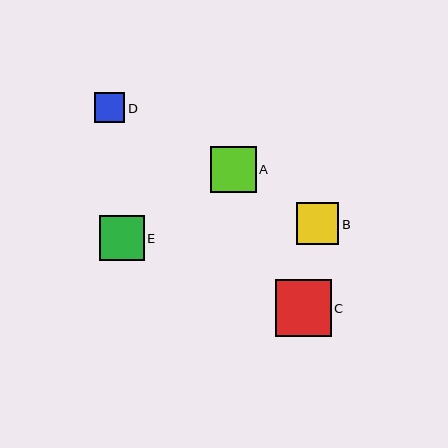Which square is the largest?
Square C is the largest with a size of approximately 56 pixels.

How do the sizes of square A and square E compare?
Square A and square E are approximately the same size.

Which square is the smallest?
Square D is the smallest with a size of approximately 30 pixels.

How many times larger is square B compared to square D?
Square B is approximately 1.4 times the size of square D.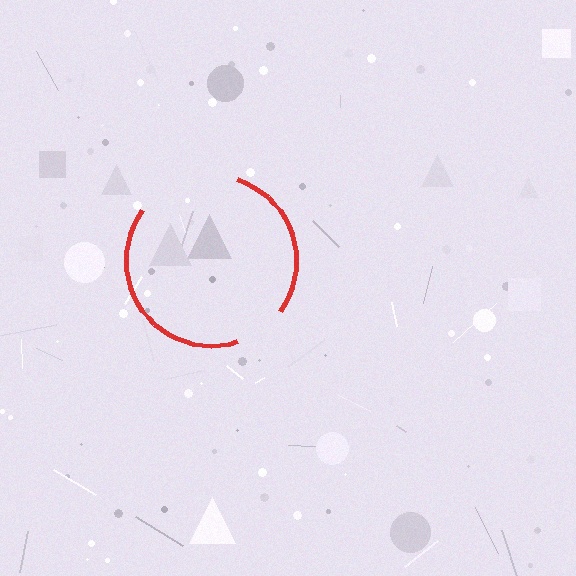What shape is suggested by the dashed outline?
The dashed outline suggests a circle.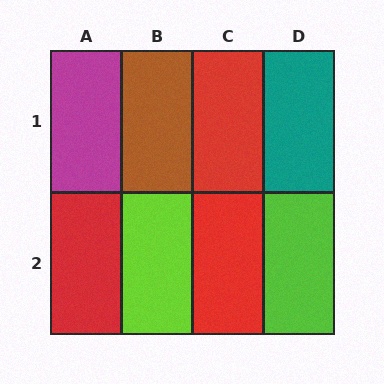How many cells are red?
3 cells are red.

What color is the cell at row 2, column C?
Red.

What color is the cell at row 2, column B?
Lime.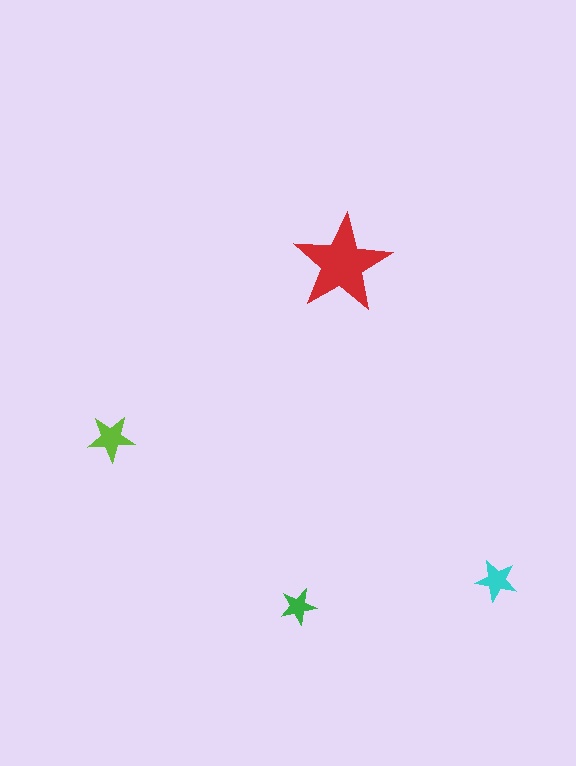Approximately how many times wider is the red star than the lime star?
About 2 times wider.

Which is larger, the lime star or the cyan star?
The lime one.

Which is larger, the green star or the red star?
The red one.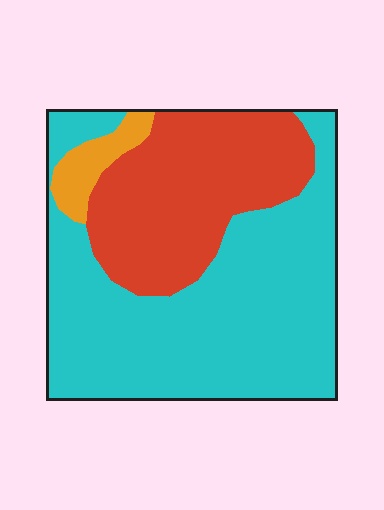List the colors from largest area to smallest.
From largest to smallest: cyan, red, orange.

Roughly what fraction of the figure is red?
Red takes up between a quarter and a half of the figure.